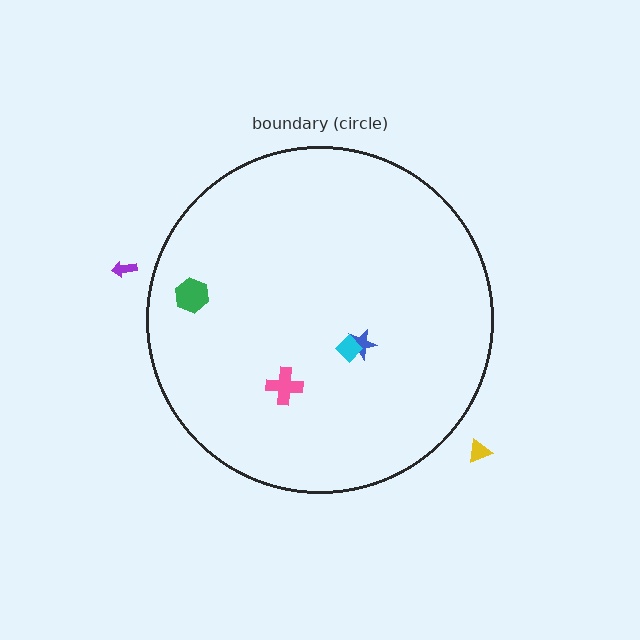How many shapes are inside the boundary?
4 inside, 2 outside.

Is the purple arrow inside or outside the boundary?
Outside.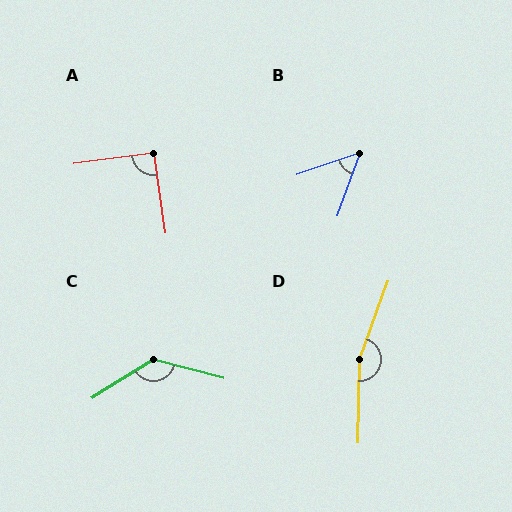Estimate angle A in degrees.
Approximately 90 degrees.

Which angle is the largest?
D, at approximately 161 degrees.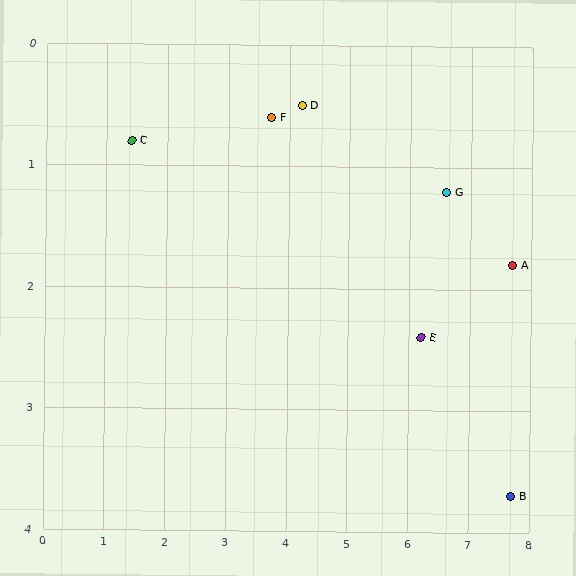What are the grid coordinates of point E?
Point E is at approximately (6.2, 2.4).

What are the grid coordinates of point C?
Point C is at approximately (1.4, 0.8).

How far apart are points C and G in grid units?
Points C and G are about 5.2 grid units apart.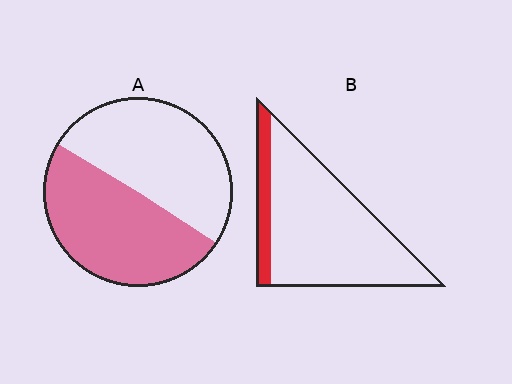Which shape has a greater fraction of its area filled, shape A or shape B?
Shape A.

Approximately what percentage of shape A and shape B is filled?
A is approximately 50% and B is approximately 15%.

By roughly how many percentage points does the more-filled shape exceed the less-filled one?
By roughly 35 percentage points (A over B).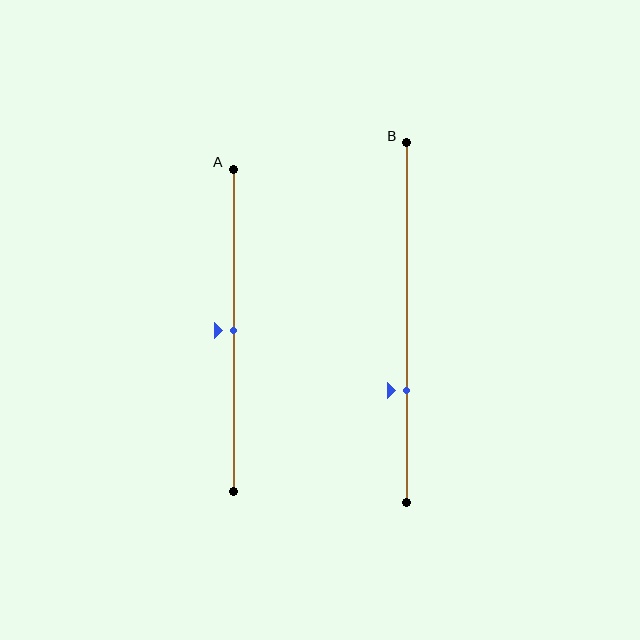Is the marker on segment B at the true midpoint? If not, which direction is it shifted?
No, the marker on segment B is shifted downward by about 19% of the segment length.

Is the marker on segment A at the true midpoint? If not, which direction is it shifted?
Yes, the marker on segment A is at the true midpoint.